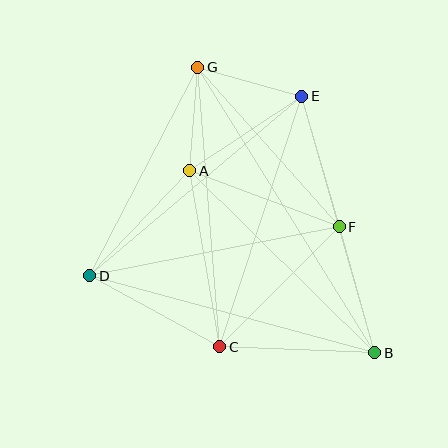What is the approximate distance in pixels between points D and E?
The distance between D and E is approximately 278 pixels.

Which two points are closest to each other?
Points A and G are closest to each other.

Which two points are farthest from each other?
Points B and G are farthest from each other.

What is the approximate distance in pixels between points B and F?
The distance between B and F is approximately 131 pixels.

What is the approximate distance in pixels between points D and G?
The distance between D and G is approximately 235 pixels.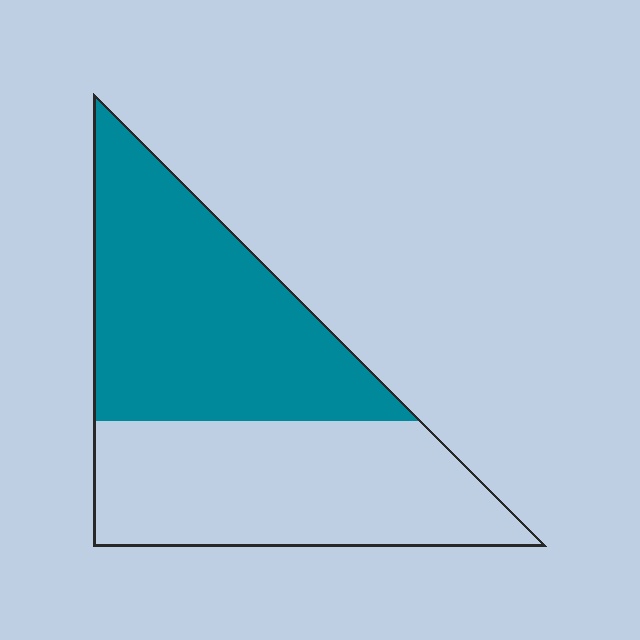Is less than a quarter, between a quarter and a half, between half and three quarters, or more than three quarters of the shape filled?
Between half and three quarters.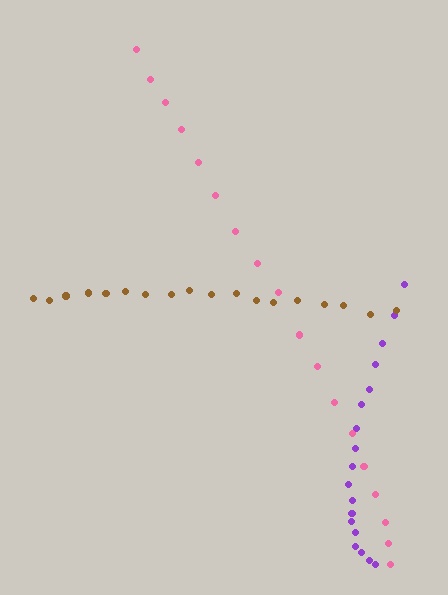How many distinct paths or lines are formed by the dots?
There are 3 distinct paths.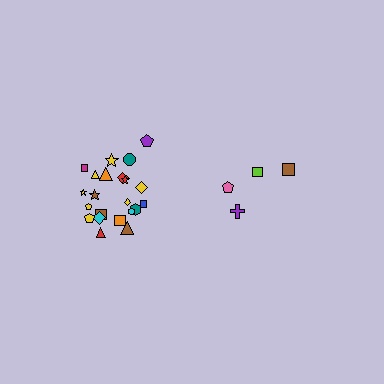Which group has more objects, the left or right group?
The left group.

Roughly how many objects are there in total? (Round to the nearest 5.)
Roughly 25 objects in total.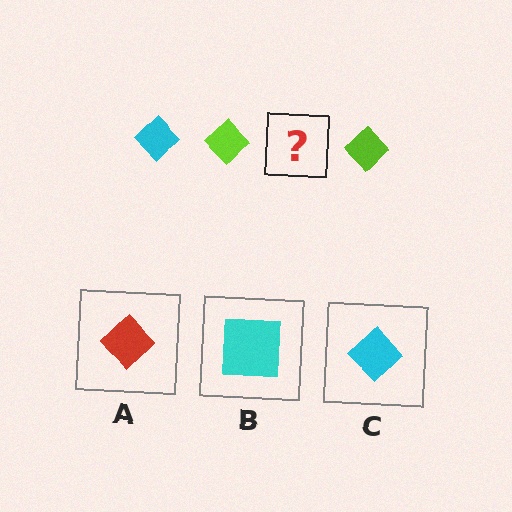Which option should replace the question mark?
Option C.